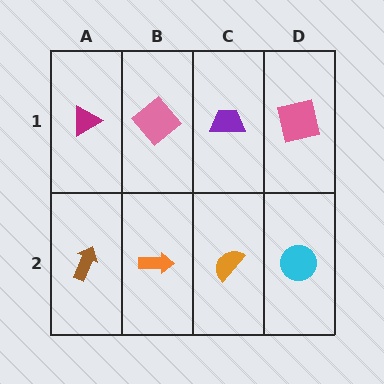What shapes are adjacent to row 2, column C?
A purple trapezoid (row 1, column C), an orange arrow (row 2, column B), a cyan circle (row 2, column D).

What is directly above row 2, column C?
A purple trapezoid.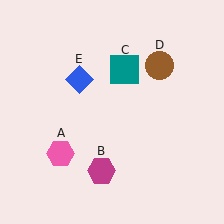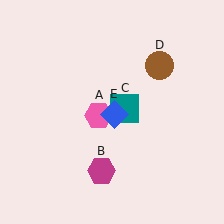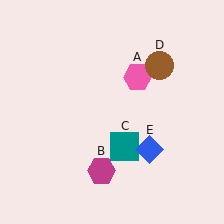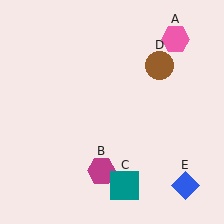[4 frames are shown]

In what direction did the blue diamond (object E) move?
The blue diamond (object E) moved down and to the right.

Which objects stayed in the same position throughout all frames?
Magenta hexagon (object B) and brown circle (object D) remained stationary.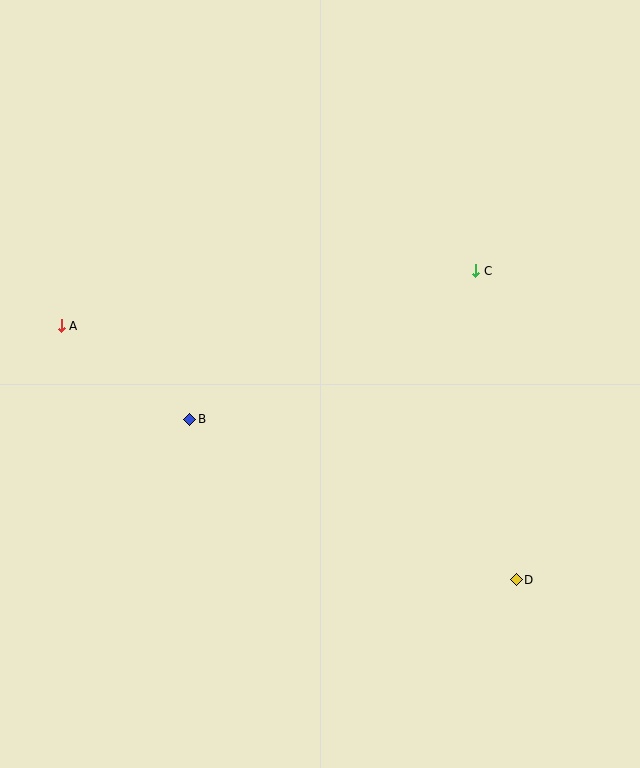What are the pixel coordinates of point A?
Point A is at (61, 326).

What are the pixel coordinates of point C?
Point C is at (476, 271).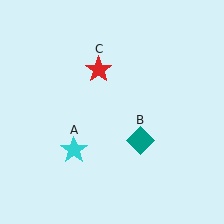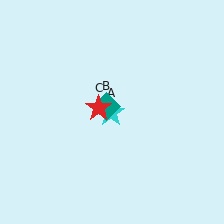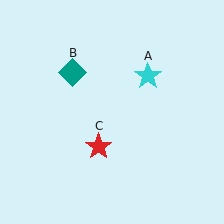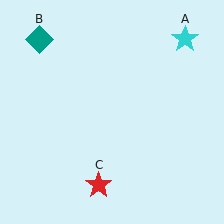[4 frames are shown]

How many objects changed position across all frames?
3 objects changed position: cyan star (object A), teal diamond (object B), red star (object C).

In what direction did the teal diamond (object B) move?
The teal diamond (object B) moved up and to the left.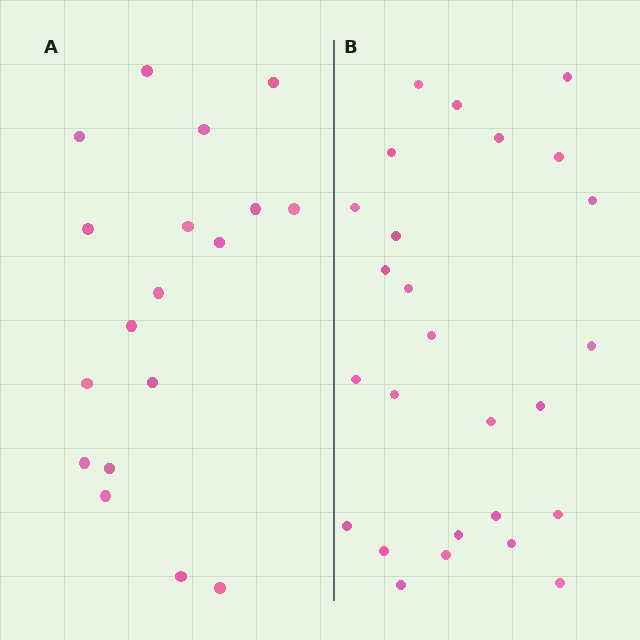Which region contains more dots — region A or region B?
Region B (the right region) has more dots.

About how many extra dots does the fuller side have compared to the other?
Region B has roughly 8 or so more dots than region A.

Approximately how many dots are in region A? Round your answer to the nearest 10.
About 20 dots. (The exact count is 18, which rounds to 20.)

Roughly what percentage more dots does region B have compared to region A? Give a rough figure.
About 45% more.